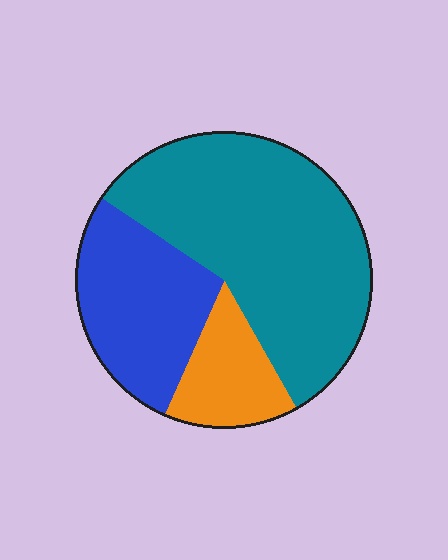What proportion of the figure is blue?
Blue takes up about one quarter (1/4) of the figure.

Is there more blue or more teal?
Teal.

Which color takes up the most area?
Teal, at roughly 55%.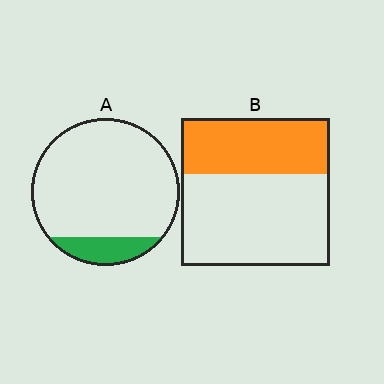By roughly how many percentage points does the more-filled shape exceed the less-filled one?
By roughly 25 percentage points (B over A).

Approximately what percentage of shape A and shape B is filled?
A is approximately 15% and B is approximately 40%.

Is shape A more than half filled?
No.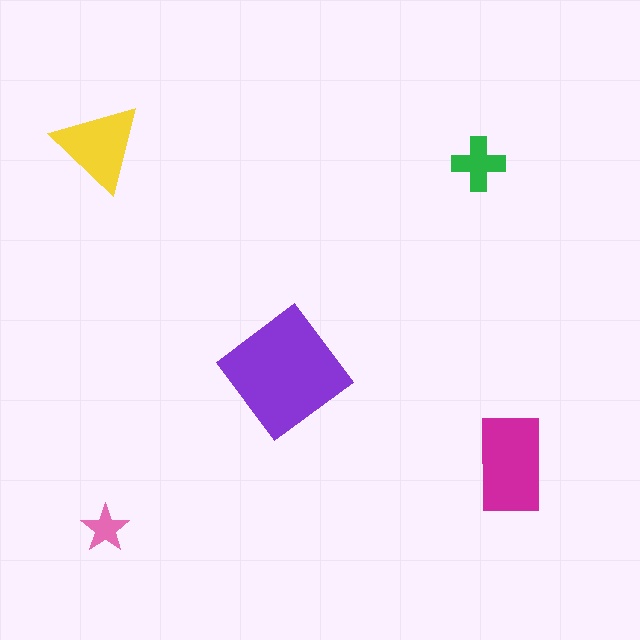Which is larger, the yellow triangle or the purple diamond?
The purple diamond.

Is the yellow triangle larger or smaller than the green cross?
Larger.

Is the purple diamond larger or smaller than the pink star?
Larger.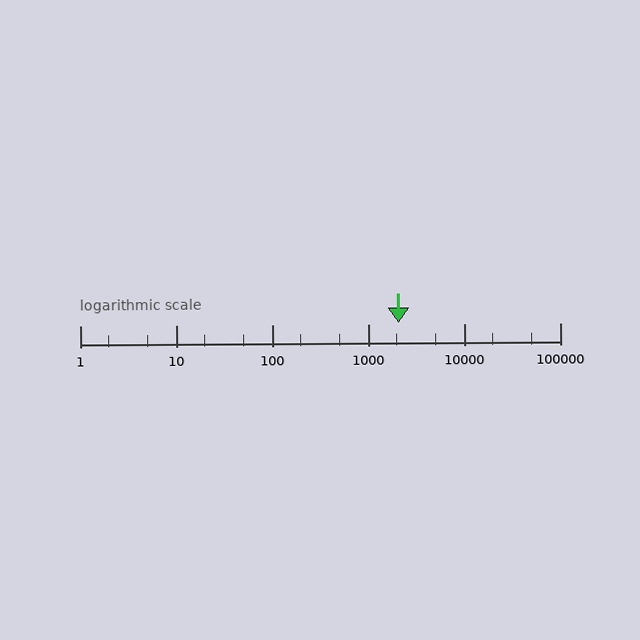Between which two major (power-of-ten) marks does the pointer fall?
The pointer is between 1000 and 10000.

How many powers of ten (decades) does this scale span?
The scale spans 5 decades, from 1 to 100000.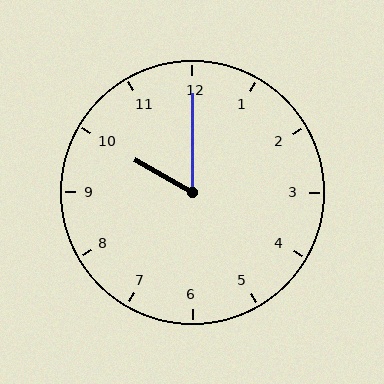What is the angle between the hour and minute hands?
Approximately 60 degrees.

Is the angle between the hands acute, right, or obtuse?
It is acute.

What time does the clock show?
10:00.